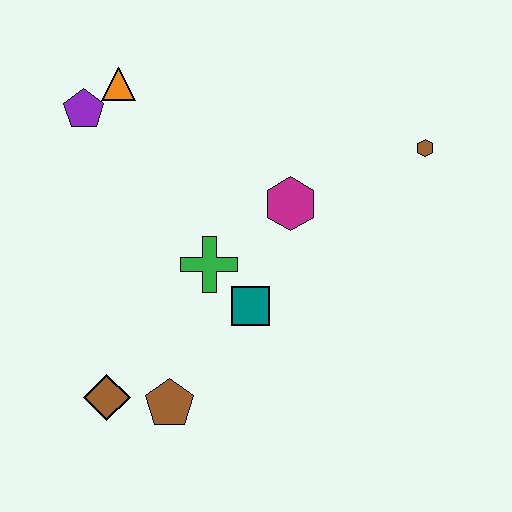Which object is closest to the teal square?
The green cross is closest to the teal square.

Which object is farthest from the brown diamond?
The brown hexagon is farthest from the brown diamond.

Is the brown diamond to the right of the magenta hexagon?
No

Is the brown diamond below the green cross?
Yes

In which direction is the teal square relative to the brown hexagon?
The teal square is to the left of the brown hexagon.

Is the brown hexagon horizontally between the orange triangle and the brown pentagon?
No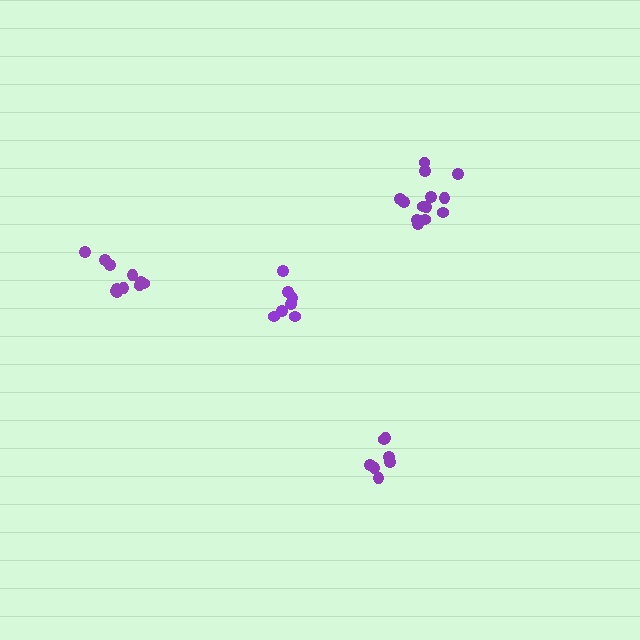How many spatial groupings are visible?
There are 4 spatial groupings.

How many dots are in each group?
Group 1: 7 dots, Group 2: 13 dots, Group 3: 11 dots, Group 4: 7 dots (38 total).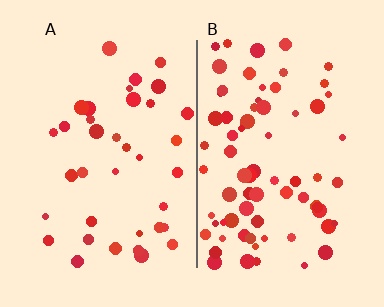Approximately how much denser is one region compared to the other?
Approximately 2.0× — region B over region A.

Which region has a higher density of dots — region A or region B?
B (the right).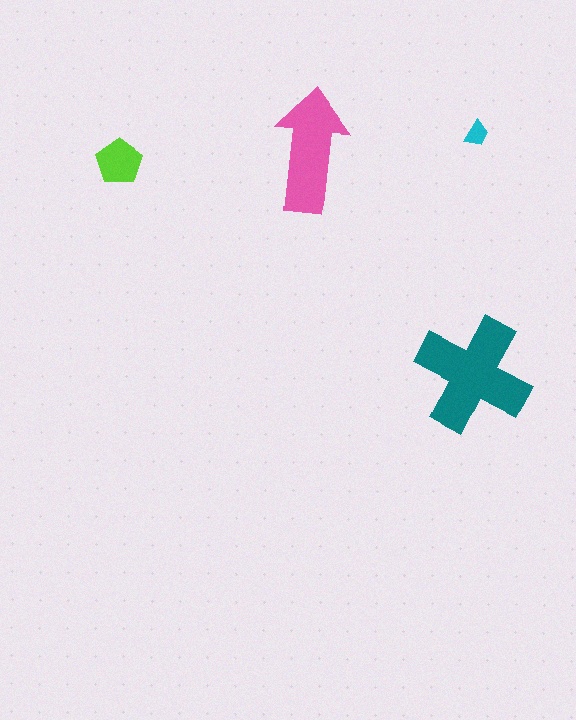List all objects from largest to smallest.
The teal cross, the pink arrow, the lime pentagon, the cyan trapezoid.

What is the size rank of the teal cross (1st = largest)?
1st.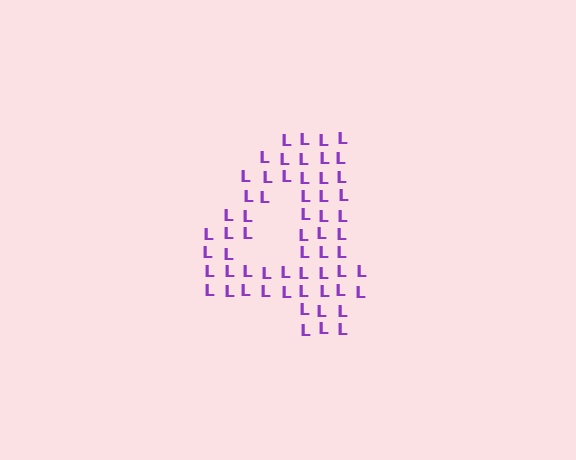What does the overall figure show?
The overall figure shows the digit 4.